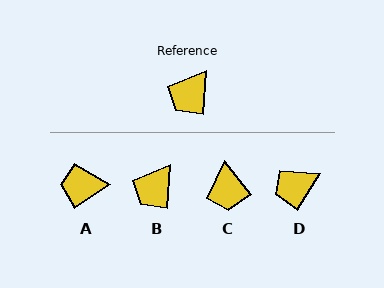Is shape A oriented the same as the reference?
No, it is off by about 52 degrees.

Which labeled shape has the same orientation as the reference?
B.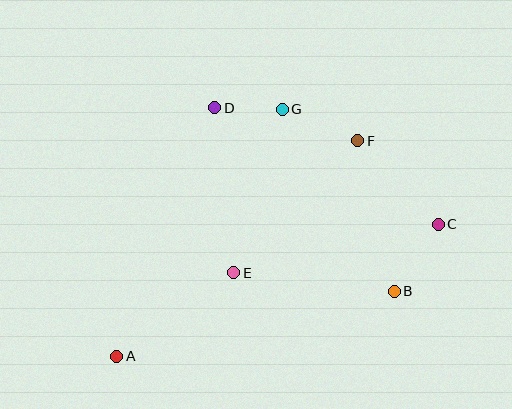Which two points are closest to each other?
Points D and G are closest to each other.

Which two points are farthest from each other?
Points A and C are farthest from each other.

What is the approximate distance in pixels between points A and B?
The distance between A and B is approximately 285 pixels.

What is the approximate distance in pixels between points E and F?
The distance between E and F is approximately 181 pixels.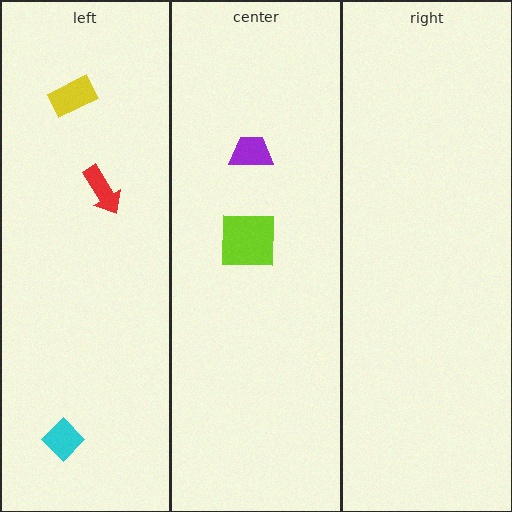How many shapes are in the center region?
2.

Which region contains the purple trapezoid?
The center region.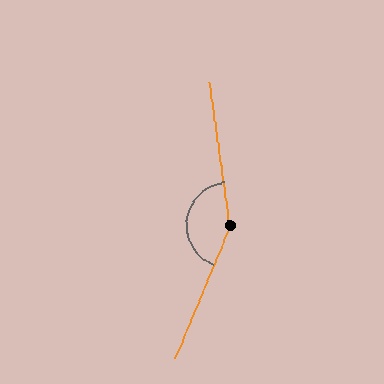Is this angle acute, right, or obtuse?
It is obtuse.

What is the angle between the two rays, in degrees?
Approximately 150 degrees.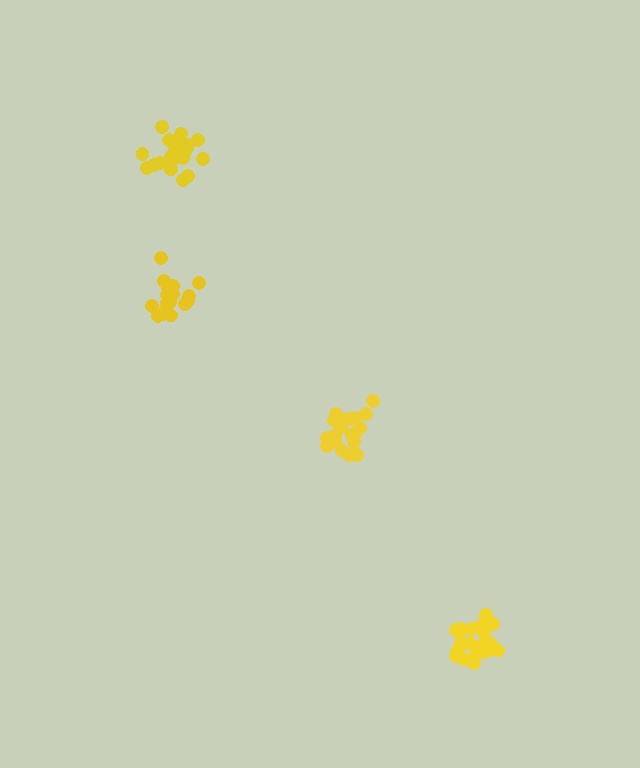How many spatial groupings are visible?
There are 4 spatial groupings.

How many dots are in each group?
Group 1: 21 dots, Group 2: 19 dots, Group 3: 17 dots, Group 4: 21 dots (78 total).